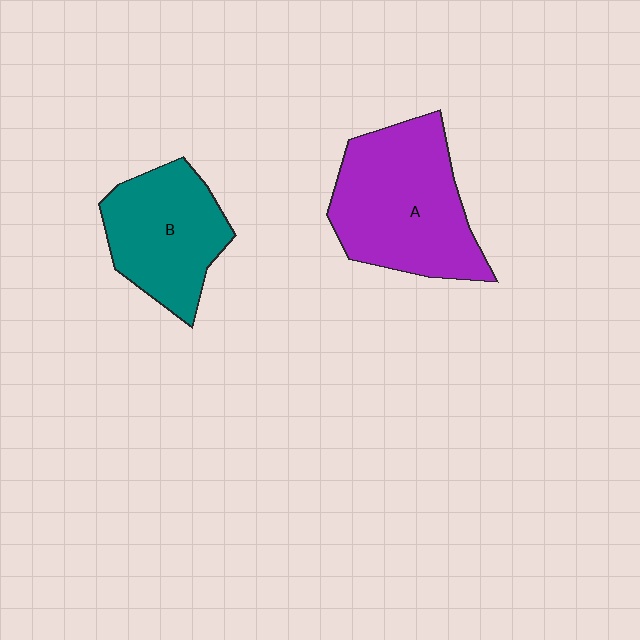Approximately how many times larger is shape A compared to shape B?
Approximately 1.3 times.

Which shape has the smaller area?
Shape B (teal).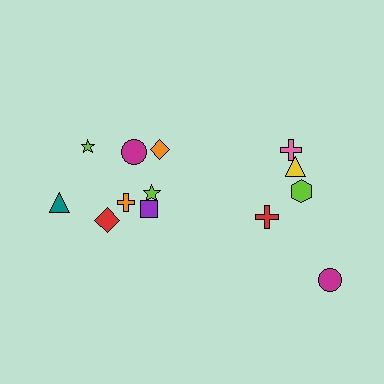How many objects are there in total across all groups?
There are 13 objects.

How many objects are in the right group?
There are 5 objects.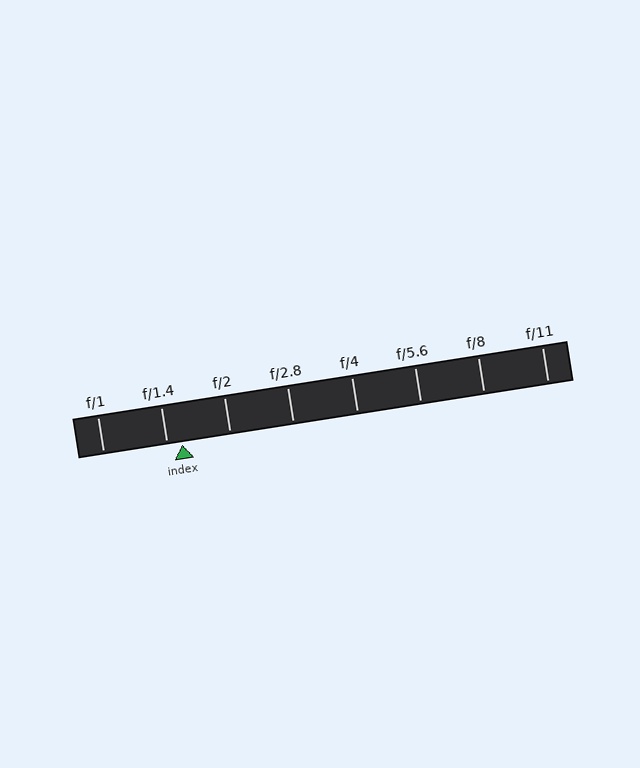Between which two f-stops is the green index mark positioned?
The index mark is between f/1.4 and f/2.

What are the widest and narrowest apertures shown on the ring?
The widest aperture shown is f/1 and the narrowest is f/11.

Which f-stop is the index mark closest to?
The index mark is closest to f/1.4.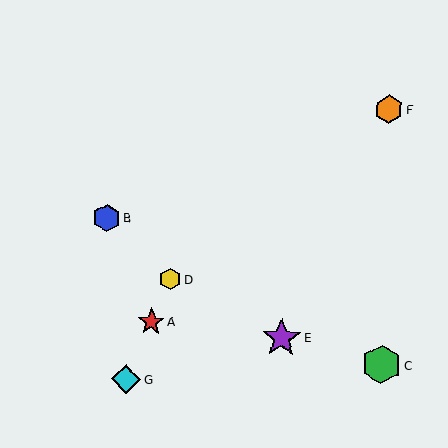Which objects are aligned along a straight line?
Objects A, D, G are aligned along a straight line.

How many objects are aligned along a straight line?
3 objects (A, D, G) are aligned along a straight line.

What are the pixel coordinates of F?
Object F is at (389, 109).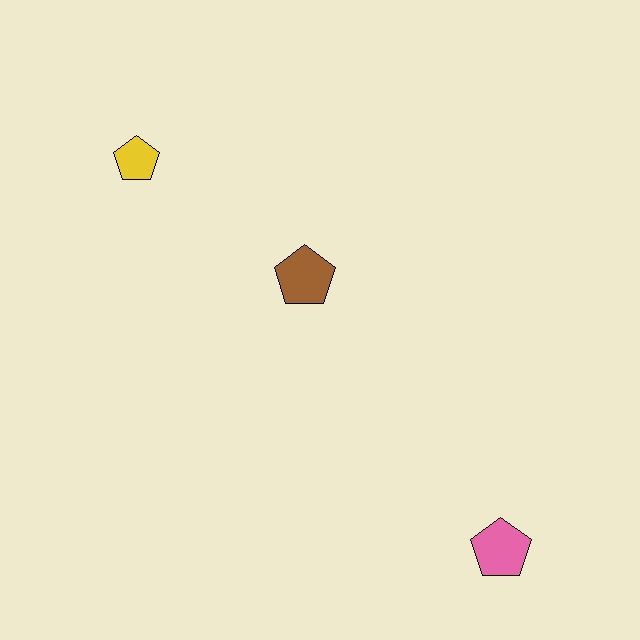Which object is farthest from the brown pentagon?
The pink pentagon is farthest from the brown pentagon.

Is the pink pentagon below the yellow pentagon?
Yes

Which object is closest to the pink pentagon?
The brown pentagon is closest to the pink pentagon.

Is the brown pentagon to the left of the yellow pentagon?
No